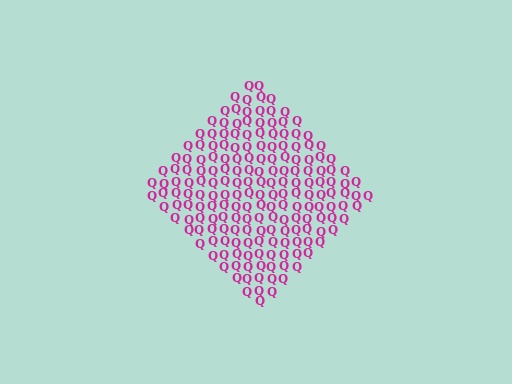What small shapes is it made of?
It is made of small letter Q's.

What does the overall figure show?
The overall figure shows a diamond.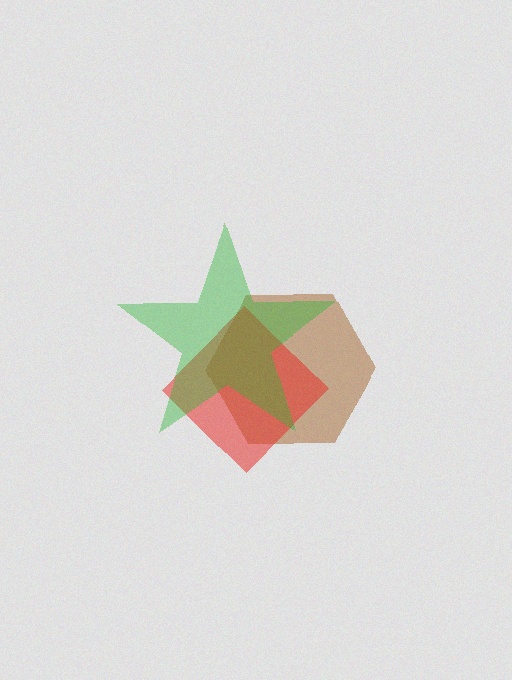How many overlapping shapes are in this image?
There are 3 overlapping shapes in the image.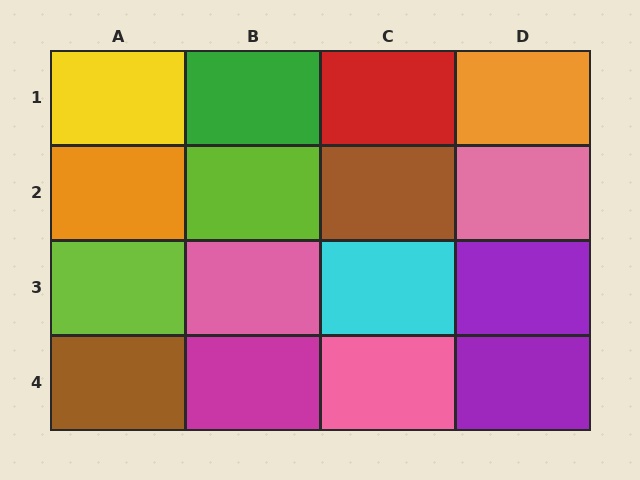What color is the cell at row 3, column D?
Purple.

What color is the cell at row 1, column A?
Yellow.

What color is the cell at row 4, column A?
Brown.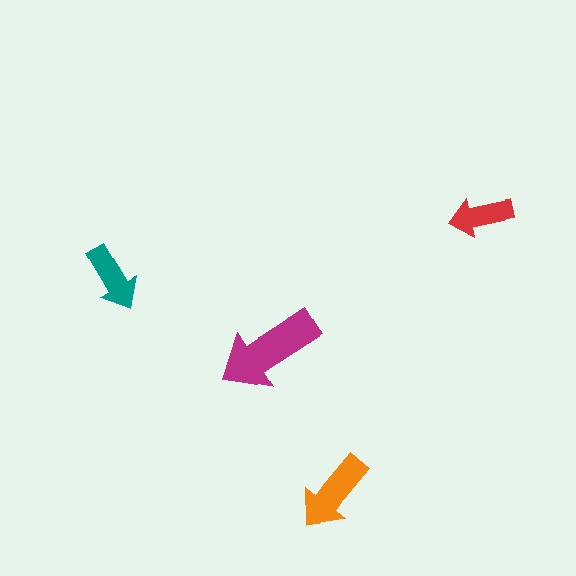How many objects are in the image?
There are 4 objects in the image.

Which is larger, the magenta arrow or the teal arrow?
The magenta one.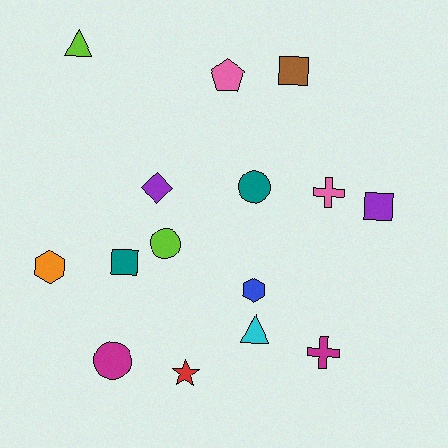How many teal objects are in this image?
There are 2 teal objects.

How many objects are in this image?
There are 15 objects.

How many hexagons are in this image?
There are 2 hexagons.